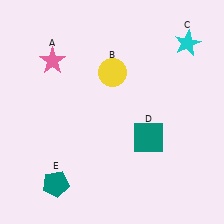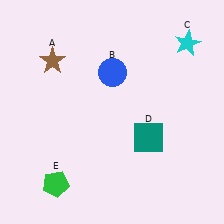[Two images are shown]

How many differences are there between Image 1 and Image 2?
There are 3 differences between the two images.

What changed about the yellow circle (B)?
In Image 1, B is yellow. In Image 2, it changed to blue.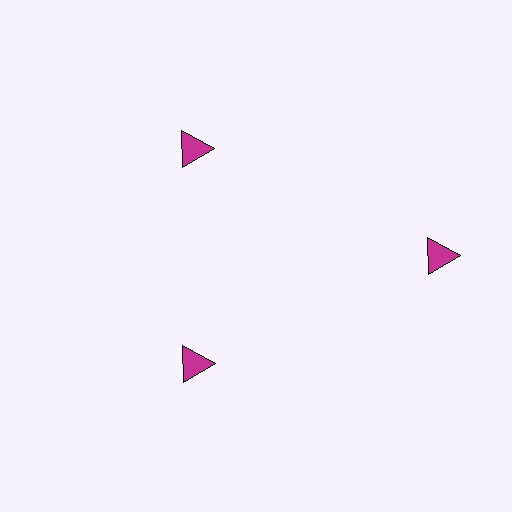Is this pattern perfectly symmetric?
No. The 3 magenta triangles are arranged in a ring, but one element near the 3 o'clock position is pushed outward from the center, breaking the 3-fold rotational symmetry.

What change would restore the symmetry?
The symmetry would be restored by moving it inward, back onto the ring so that all 3 triangles sit at equal angles and equal distance from the center.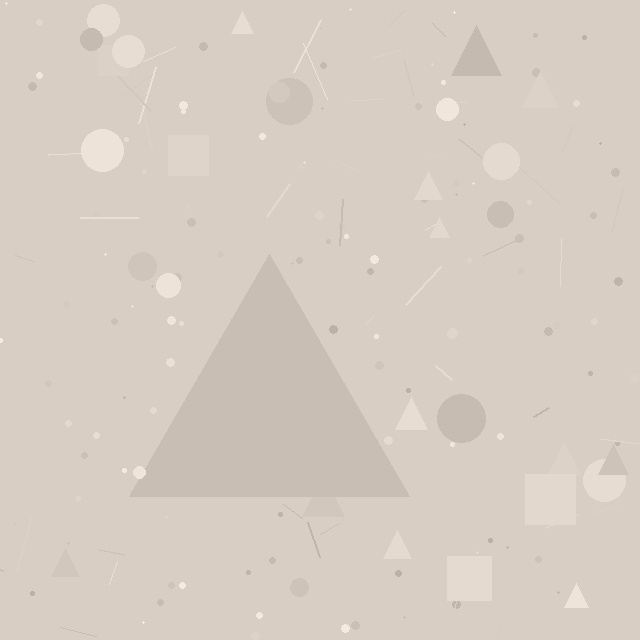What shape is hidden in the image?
A triangle is hidden in the image.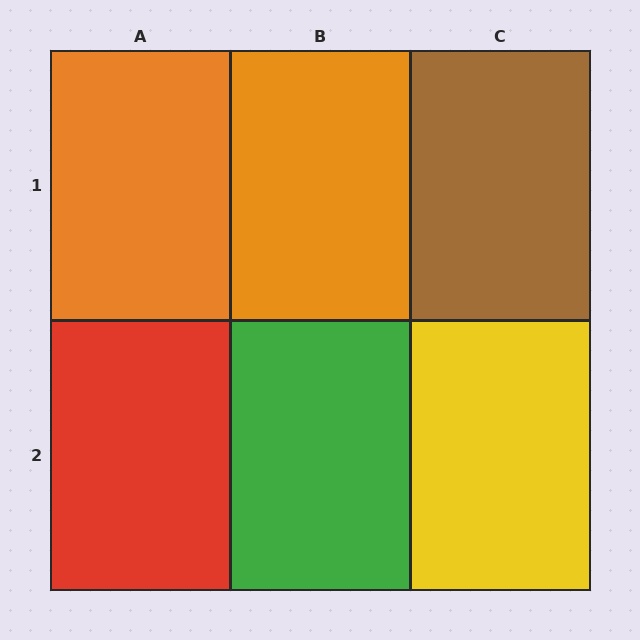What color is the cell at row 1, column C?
Brown.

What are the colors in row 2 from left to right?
Red, green, yellow.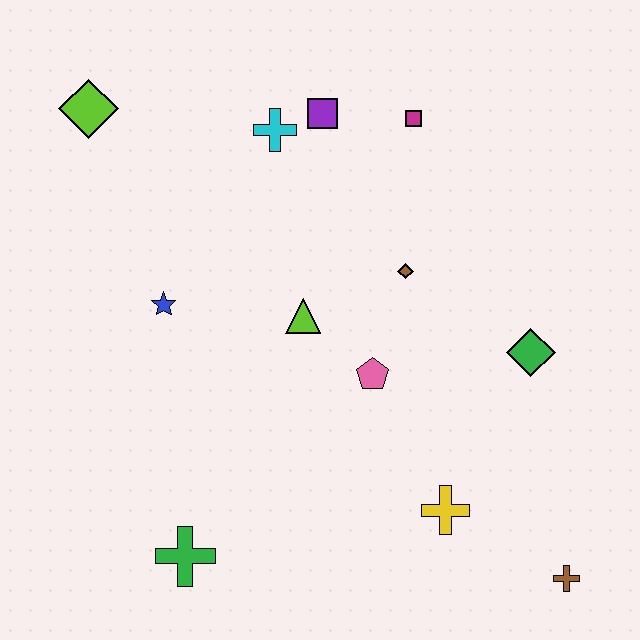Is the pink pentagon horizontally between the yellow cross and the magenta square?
No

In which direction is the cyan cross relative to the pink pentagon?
The cyan cross is above the pink pentagon.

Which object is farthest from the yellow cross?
The lime diamond is farthest from the yellow cross.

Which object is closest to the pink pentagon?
The lime triangle is closest to the pink pentagon.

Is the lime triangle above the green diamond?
Yes